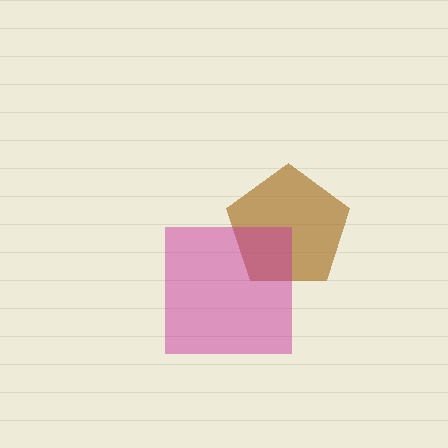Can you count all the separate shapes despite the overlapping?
Yes, there are 2 separate shapes.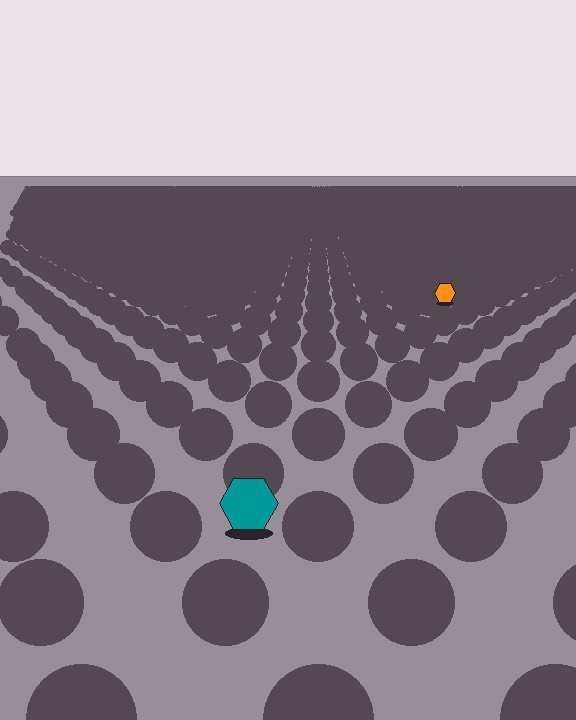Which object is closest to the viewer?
The teal hexagon is closest. The texture marks near it are larger and more spread out.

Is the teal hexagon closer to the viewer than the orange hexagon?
Yes. The teal hexagon is closer — you can tell from the texture gradient: the ground texture is coarser near it.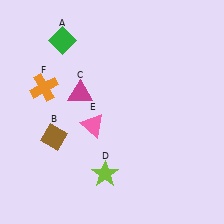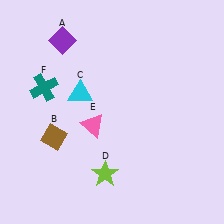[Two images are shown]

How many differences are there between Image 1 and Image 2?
There are 3 differences between the two images.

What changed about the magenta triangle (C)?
In Image 1, C is magenta. In Image 2, it changed to cyan.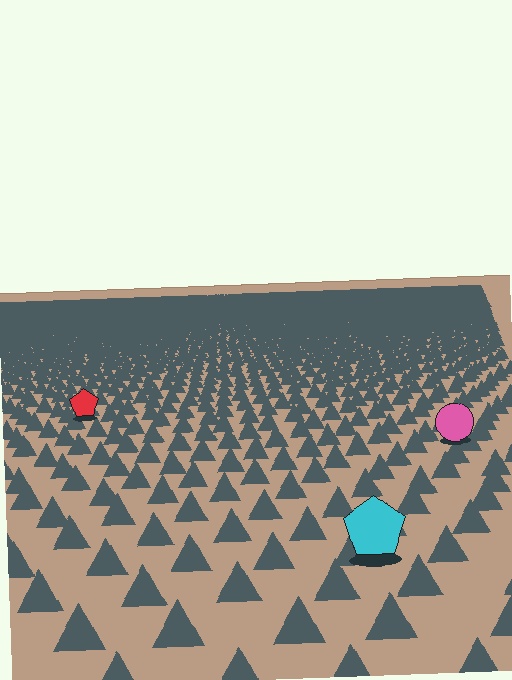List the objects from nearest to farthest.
From nearest to farthest: the cyan pentagon, the pink circle, the red pentagon.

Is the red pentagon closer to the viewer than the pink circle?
No. The pink circle is closer — you can tell from the texture gradient: the ground texture is coarser near it.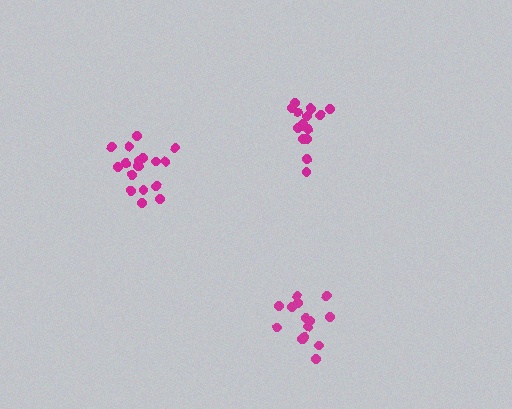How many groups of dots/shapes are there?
There are 3 groups.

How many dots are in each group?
Group 1: 15 dots, Group 2: 19 dots, Group 3: 16 dots (50 total).